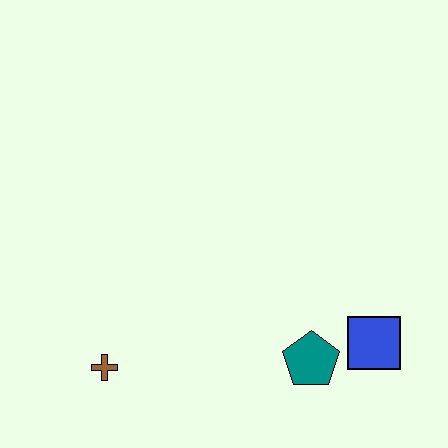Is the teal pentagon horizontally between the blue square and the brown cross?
Yes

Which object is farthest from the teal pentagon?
The brown cross is farthest from the teal pentagon.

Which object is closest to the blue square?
The teal pentagon is closest to the blue square.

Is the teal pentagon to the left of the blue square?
Yes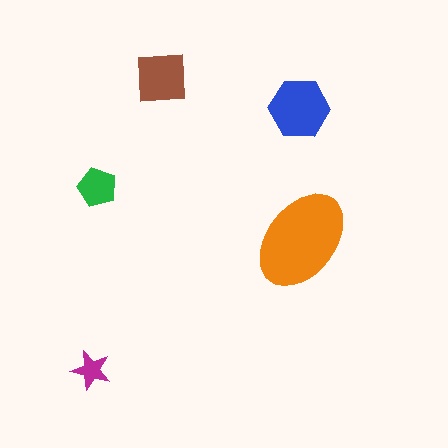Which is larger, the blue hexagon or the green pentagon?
The blue hexagon.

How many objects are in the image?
There are 5 objects in the image.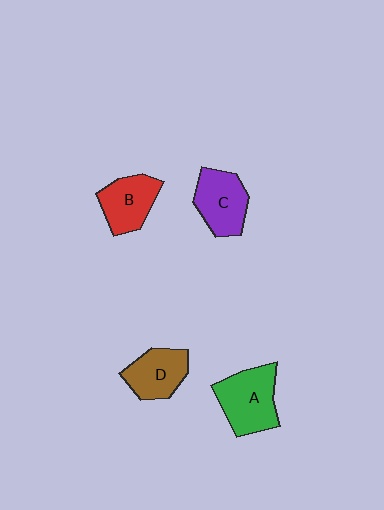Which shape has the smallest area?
Shape B (red).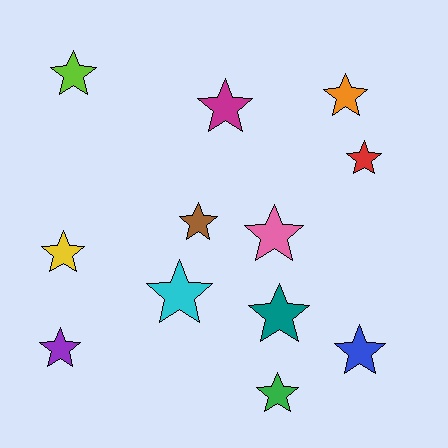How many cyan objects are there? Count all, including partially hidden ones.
There is 1 cyan object.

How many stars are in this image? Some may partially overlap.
There are 12 stars.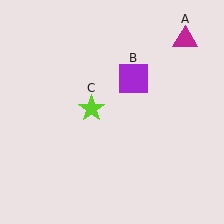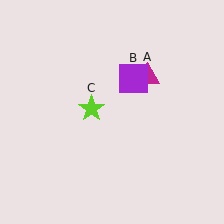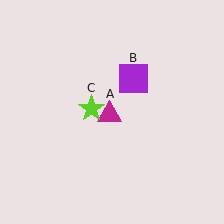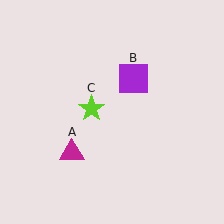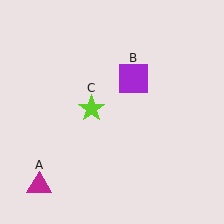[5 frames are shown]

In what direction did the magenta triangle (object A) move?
The magenta triangle (object A) moved down and to the left.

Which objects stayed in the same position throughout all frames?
Purple square (object B) and lime star (object C) remained stationary.